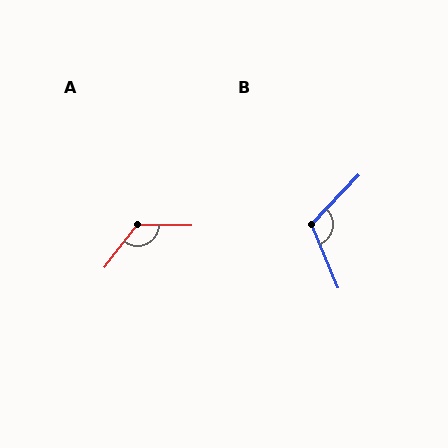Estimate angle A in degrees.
Approximately 128 degrees.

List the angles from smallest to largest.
B (113°), A (128°).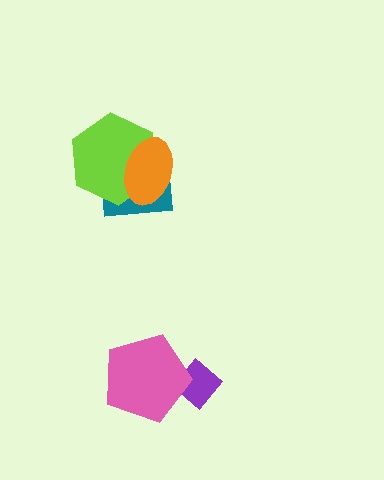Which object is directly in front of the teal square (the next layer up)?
The lime hexagon is directly in front of the teal square.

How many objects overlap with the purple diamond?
1 object overlaps with the purple diamond.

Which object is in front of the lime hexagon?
The orange ellipse is in front of the lime hexagon.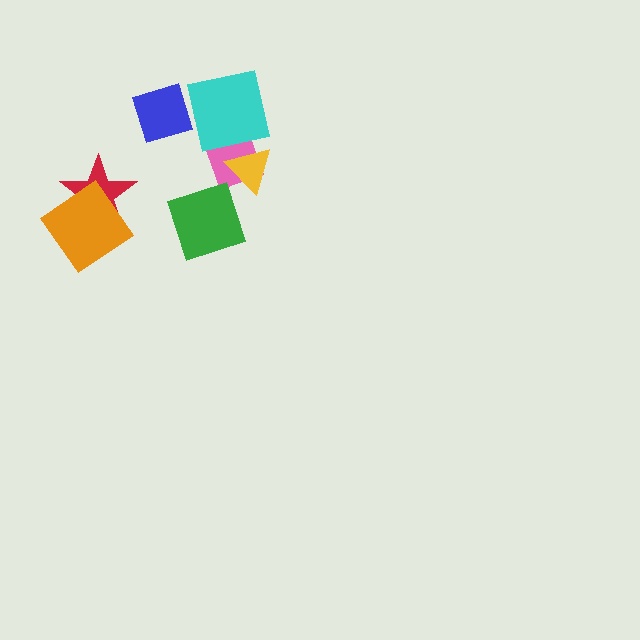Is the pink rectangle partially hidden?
Yes, it is partially covered by another shape.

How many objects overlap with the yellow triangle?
1 object overlaps with the yellow triangle.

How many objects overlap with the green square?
0 objects overlap with the green square.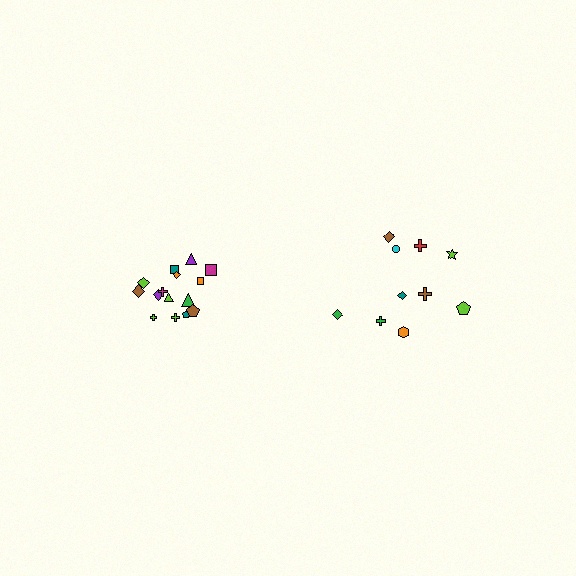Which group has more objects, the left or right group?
The left group.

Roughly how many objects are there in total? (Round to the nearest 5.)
Roughly 25 objects in total.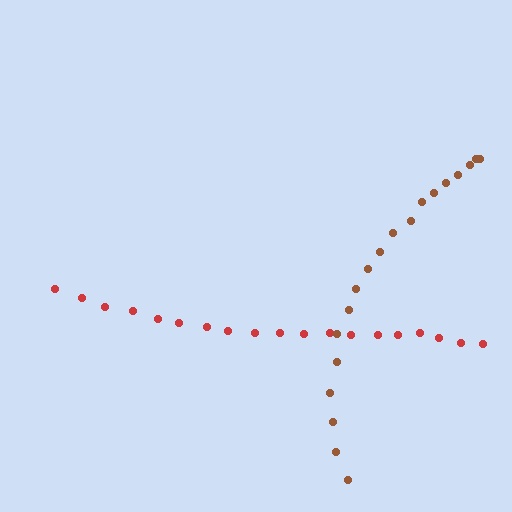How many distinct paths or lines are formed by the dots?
There are 2 distinct paths.